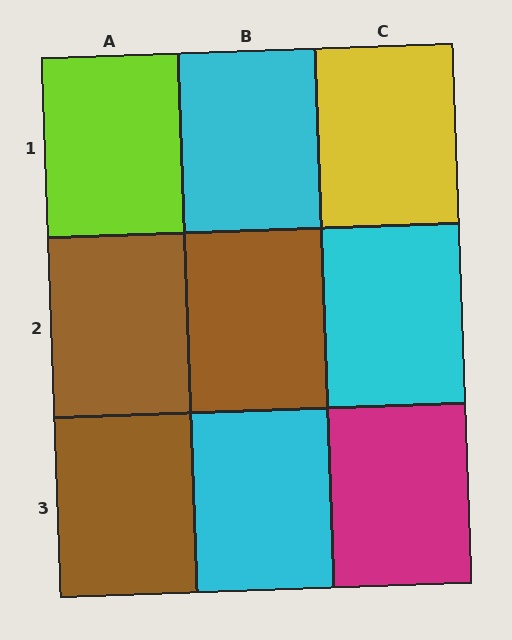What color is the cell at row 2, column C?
Cyan.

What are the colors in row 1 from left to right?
Lime, cyan, yellow.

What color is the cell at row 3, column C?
Magenta.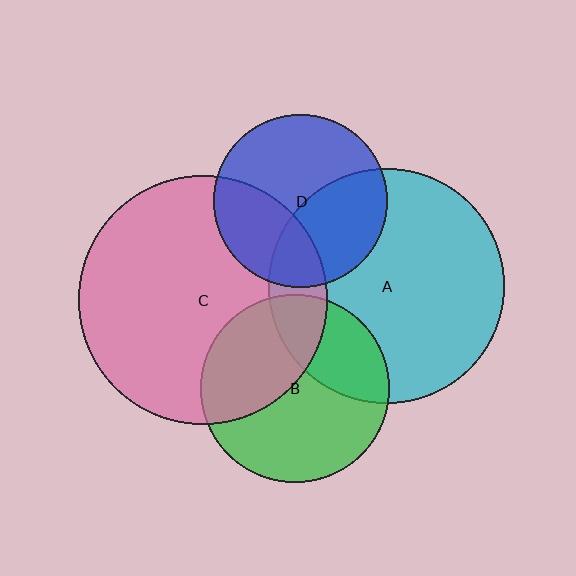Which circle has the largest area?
Circle C (pink).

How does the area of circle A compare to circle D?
Approximately 1.8 times.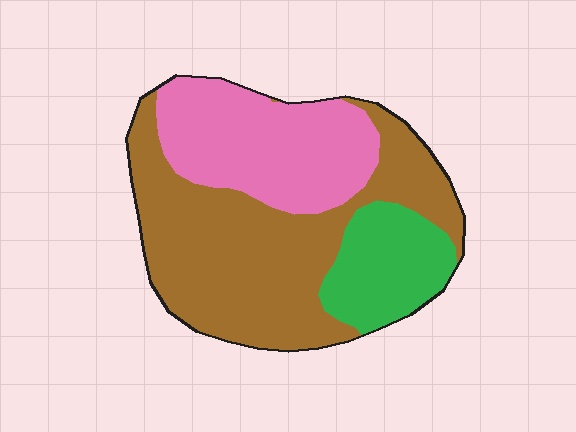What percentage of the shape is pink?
Pink takes up about one third (1/3) of the shape.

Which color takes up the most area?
Brown, at roughly 50%.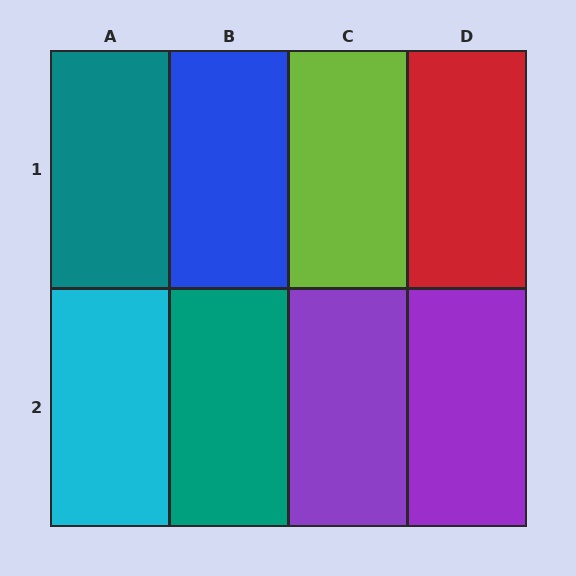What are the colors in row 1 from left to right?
Teal, blue, lime, red.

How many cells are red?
1 cell is red.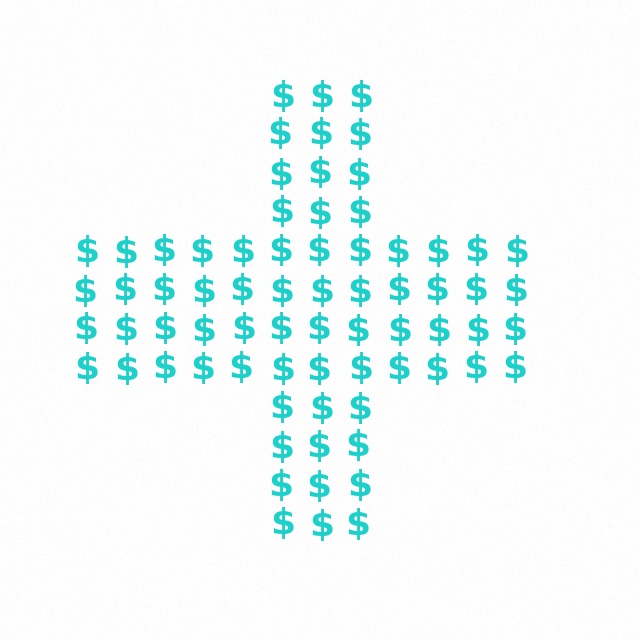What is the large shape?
The large shape is a cross.